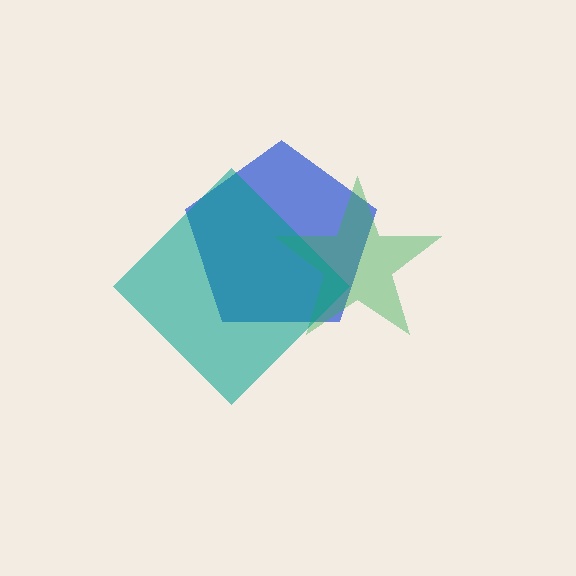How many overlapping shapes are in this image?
There are 3 overlapping shapes in the image.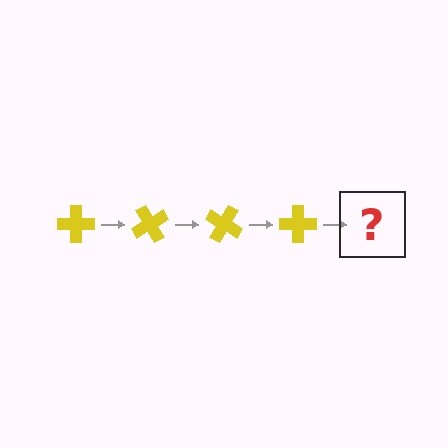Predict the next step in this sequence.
The next step is a yellow cross rotated 240 degrees.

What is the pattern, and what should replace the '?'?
The pattern is that the cross rotates 60 degrees each step. The '?' should be a yellow cross rotated 240 degrees.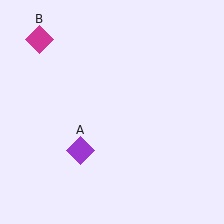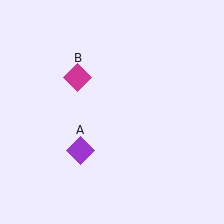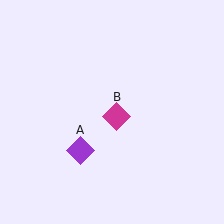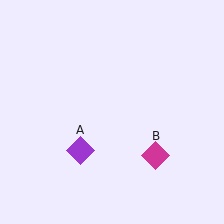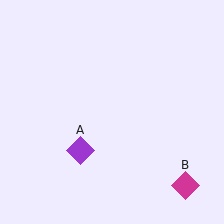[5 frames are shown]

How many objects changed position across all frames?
1 object changed position: magenta diamond (object B).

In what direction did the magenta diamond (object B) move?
The magenta diamond (object B) moved down and to the right.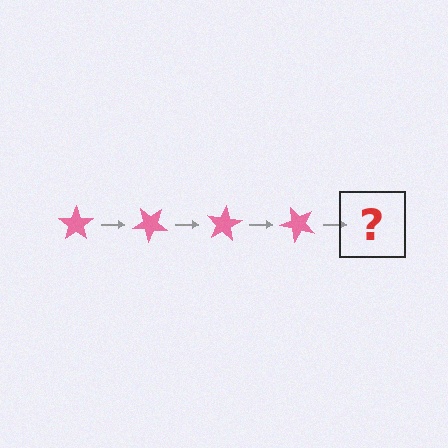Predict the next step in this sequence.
The next step is a pink star rotated 160 degrees.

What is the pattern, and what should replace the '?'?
The pattern is that the star rotates 40 degrees each step. The '?' should be a pink star rotated 160 degrees.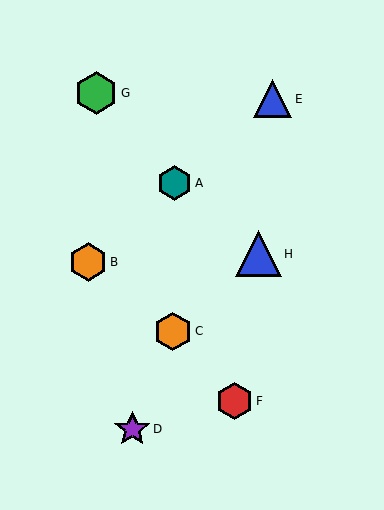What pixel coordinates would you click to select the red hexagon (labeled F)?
Click at (235, 401) to select the red hexagon F.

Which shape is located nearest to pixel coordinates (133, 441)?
The purple star (labeled D) at (132, 429) is nearest to that location.